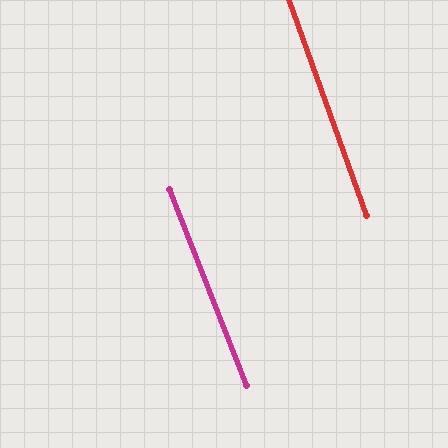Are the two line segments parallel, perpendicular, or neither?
Parallel — their directions differ by only 1.6°.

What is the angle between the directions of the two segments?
Approximately 2 degrees.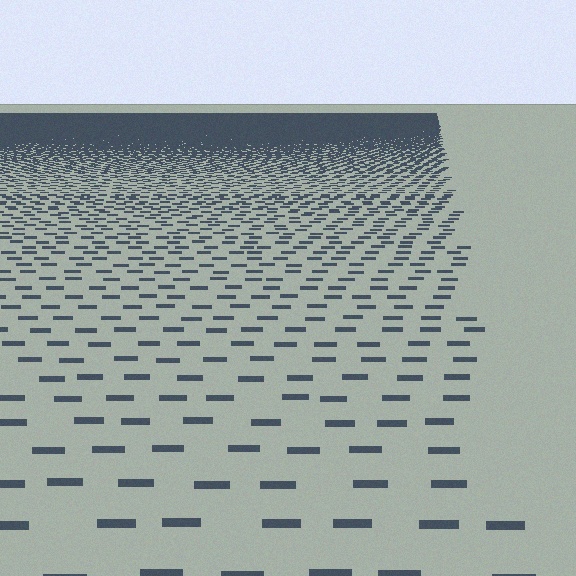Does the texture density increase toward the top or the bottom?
Density increases toward the top.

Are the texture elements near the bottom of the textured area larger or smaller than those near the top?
Larger. Near the bottom, elements are closer to the viewer and appear at a bigger on-screen size.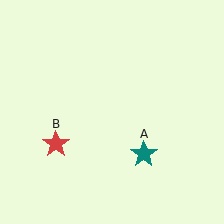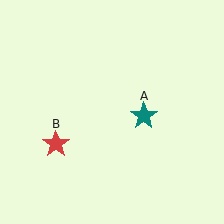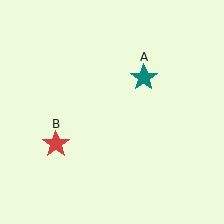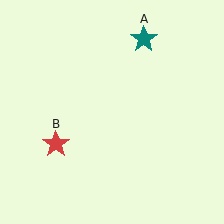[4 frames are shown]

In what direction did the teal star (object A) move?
The teal star (object A) moved up.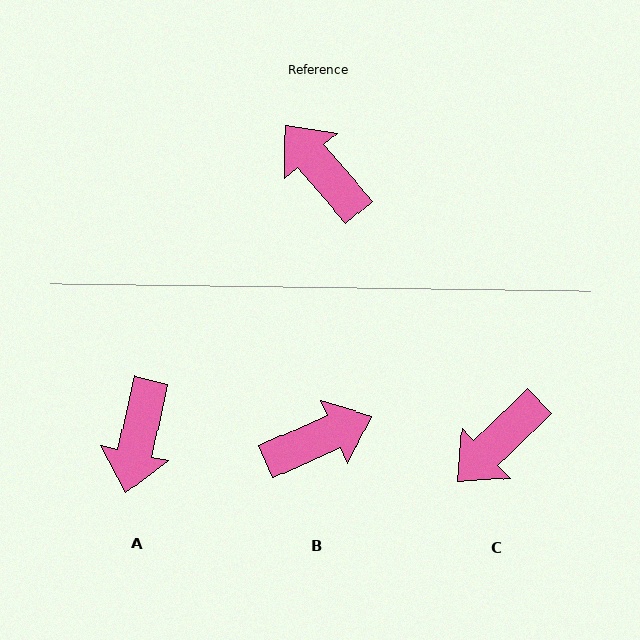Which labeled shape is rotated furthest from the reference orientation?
A, about 127 degrees away.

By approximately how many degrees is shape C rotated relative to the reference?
Approximately 94 degrees counter-clockwise.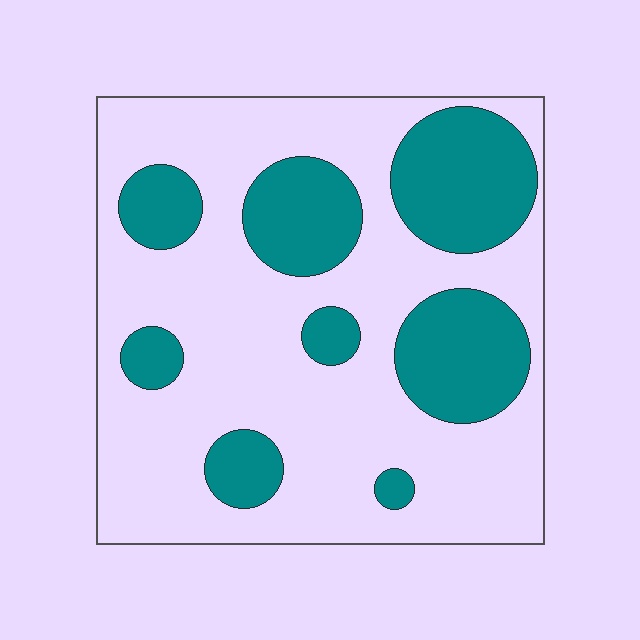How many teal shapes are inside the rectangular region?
8.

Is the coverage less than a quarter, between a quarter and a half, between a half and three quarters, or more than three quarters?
Between a quarter and a half.